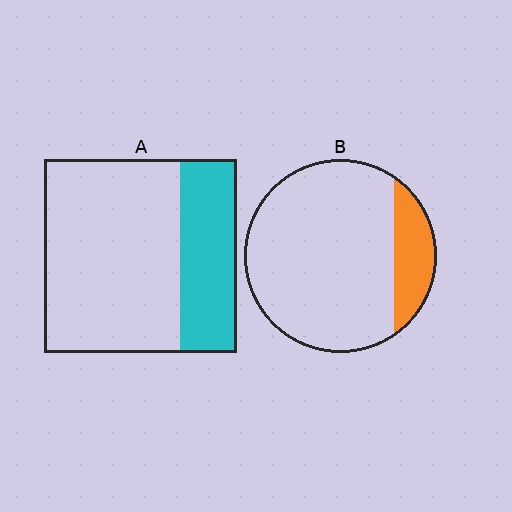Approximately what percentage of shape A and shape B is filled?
A is approximately 30% and B is approximately 15%.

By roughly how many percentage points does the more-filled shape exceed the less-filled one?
By roughly 15 percentage points (A over B).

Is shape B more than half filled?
No.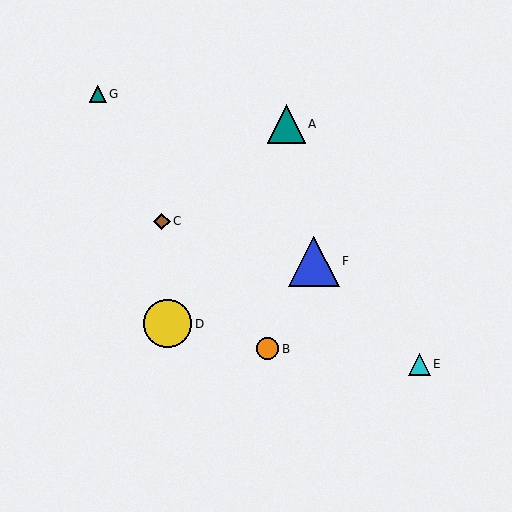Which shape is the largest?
The blue triangle (labeled F) is the largest.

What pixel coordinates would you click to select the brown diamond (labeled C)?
Click at (162, 221) to select the brown diamond C.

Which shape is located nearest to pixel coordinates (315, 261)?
The blue triangle (labeled F) at (314, 261) is nearest to that location.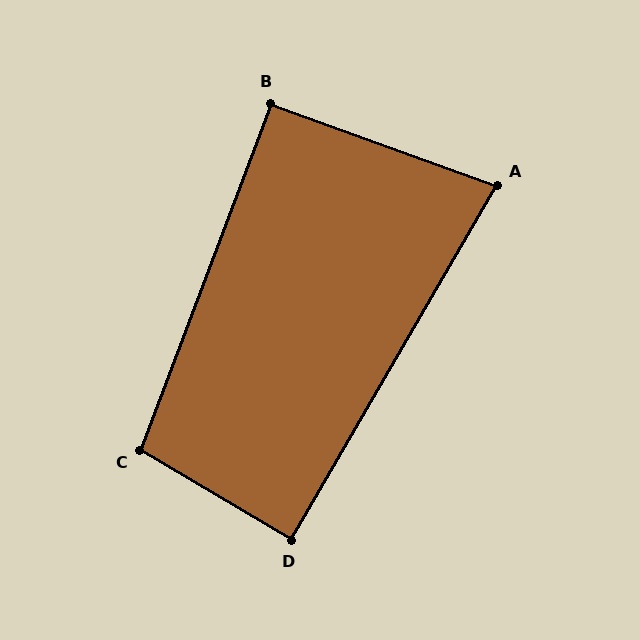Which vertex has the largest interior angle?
C, at approximately 100 degrees.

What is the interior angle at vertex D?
Approximately 89 degrees (approximately right).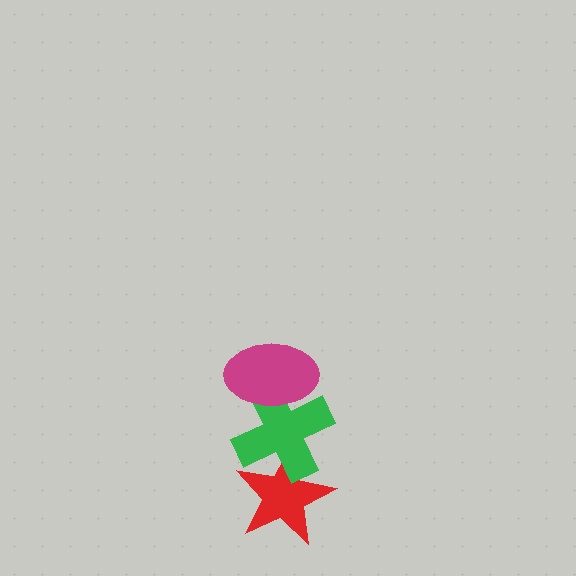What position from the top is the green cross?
The green cross is 2nd from the top.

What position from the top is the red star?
The red star is 3rd from the top.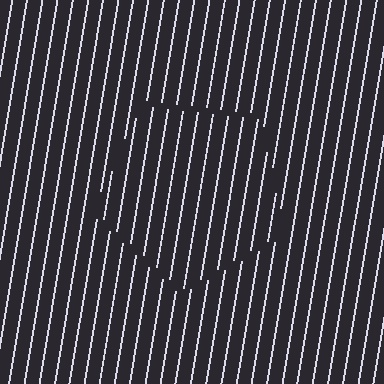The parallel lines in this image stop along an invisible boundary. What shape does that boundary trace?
An illusory pentagon. The interior of the shape contains the same grating, shifted by half a period — the contour is defined by the phase discontinuity where line-ends from the inner and outer gratings abut.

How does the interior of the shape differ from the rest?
The interior of the shape contains the same grating, shifted by half a period — the contour is defined by the phase discontinuity where line-ends from the inner and outer gratings abut.